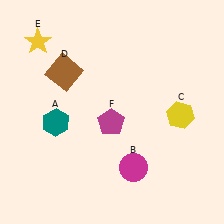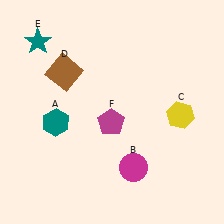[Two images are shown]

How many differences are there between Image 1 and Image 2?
There is 1 difference between the two images.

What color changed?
The star (E) changed from yellow in Image 1 to teal in Image 2.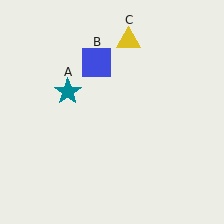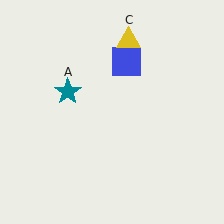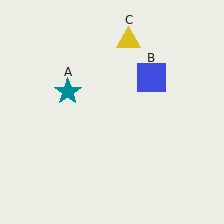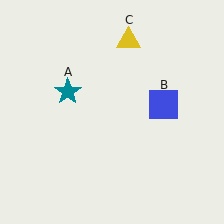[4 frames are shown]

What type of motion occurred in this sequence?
The blue square (object B) rotated clockwise around the center of the scene.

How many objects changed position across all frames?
1 object changed position: blue square (object B).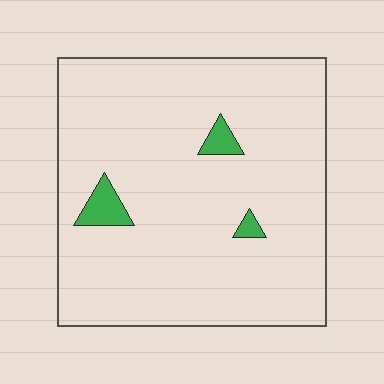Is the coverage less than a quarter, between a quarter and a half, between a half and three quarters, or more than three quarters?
Less than a quarter.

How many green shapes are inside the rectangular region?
3.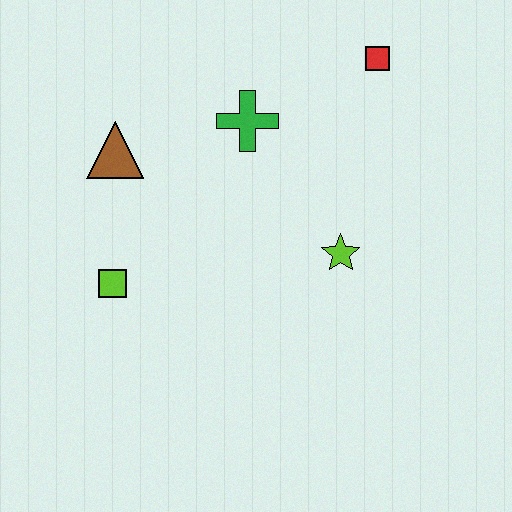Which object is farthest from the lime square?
The red square is farthest from the lime square.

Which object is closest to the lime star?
The green cross is closest to the lime star.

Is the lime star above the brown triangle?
No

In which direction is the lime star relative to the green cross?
The lime star is below the green cross.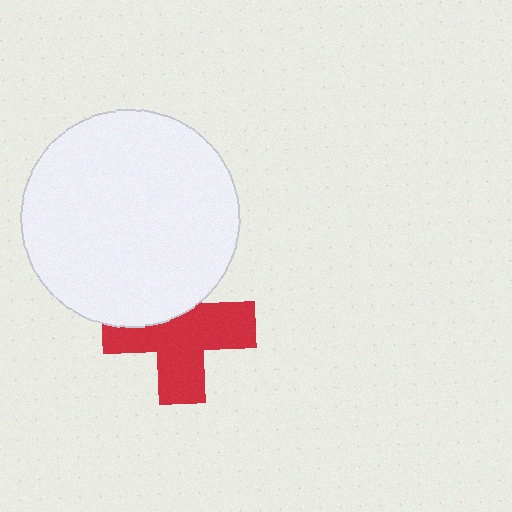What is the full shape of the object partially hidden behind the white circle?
The partially hidden object is a red cross.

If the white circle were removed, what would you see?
You would see the complete red cross.